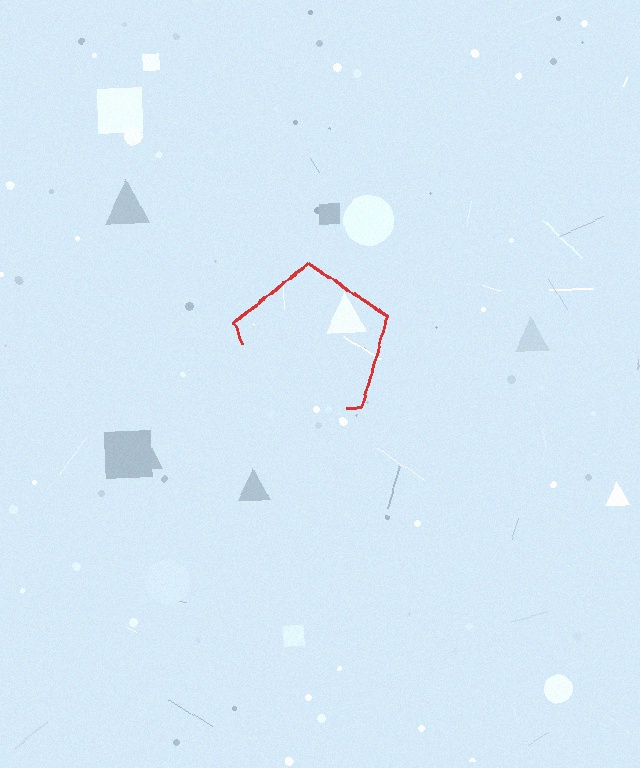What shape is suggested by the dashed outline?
The dashed outline suggests a pentagon.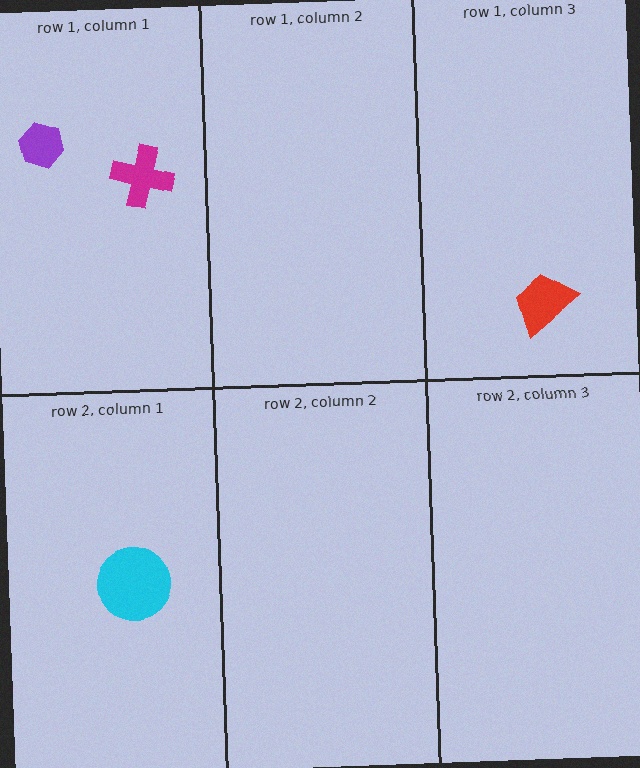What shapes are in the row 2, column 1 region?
The cyan circle.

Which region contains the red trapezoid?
The row 1, column 3 region.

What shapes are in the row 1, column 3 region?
The red trapezoid.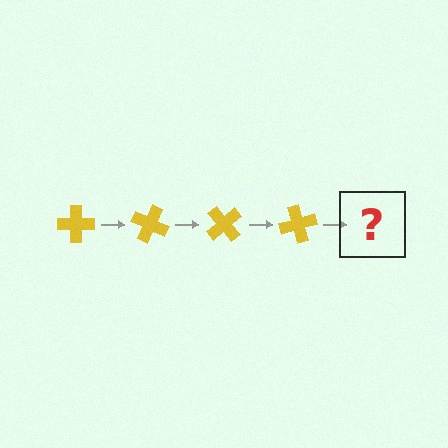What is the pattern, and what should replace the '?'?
The pattern is that the cross rotates 25 degrees each step. The '?' should be a yellow cross rotated 100 degrees.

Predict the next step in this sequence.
The next step is a yellow cross rotated 100 degrees.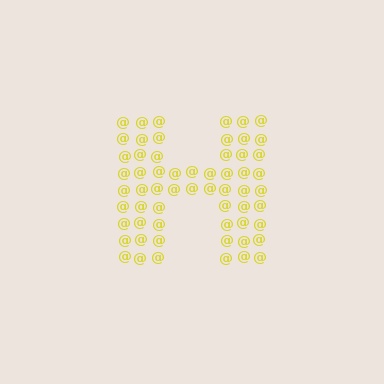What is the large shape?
The large shape is the letter H.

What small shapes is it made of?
It is made of small at signs.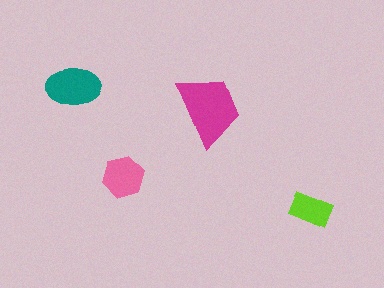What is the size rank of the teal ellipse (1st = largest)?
2nd.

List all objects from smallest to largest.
The lime rectangle, the pink hexagon, the teal ellipse, the magenta trapezoid.